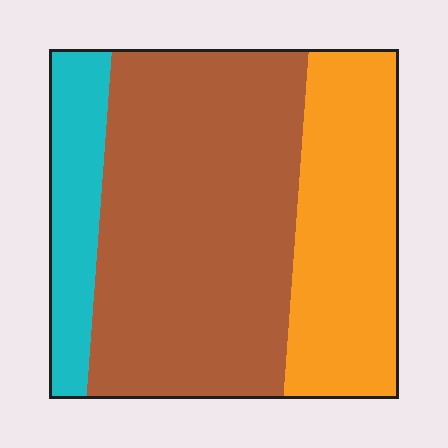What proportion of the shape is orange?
Orange takes up about one third (1/3) of the shape.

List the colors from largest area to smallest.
From largest to smallest: brown, orange, cyan.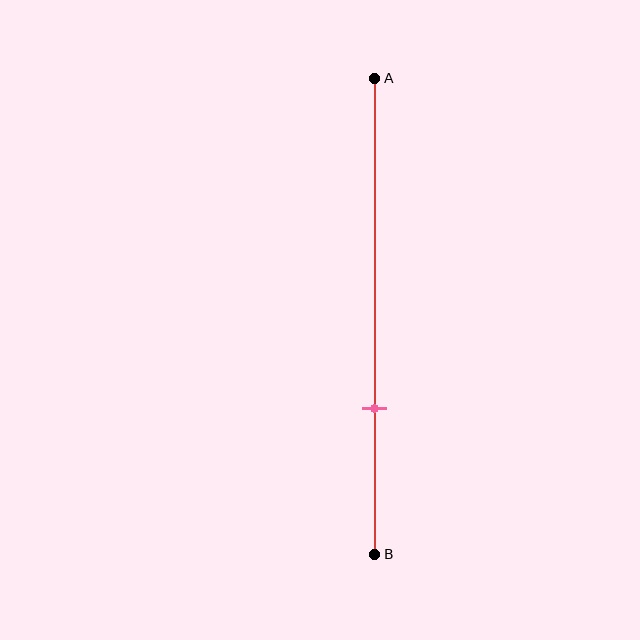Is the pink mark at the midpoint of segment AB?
No, the mark is at about 70% from A, not at the 50% midpoint.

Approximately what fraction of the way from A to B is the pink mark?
The pink mark is approximately 70% of the way from A to B.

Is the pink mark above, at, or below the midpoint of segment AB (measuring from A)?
The pink mark is below the midpoint of segment AB.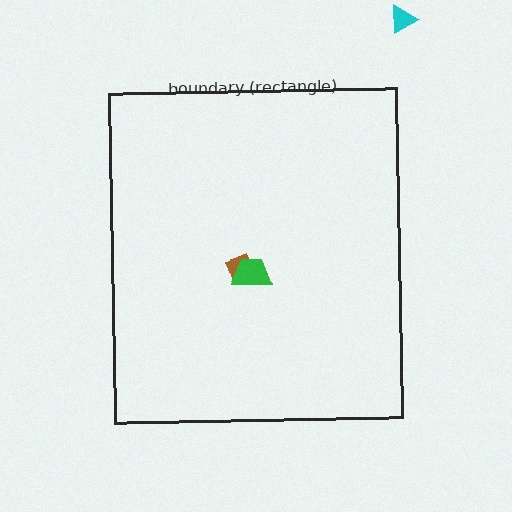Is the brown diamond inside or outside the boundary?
Inside.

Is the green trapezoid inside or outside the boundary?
Inside.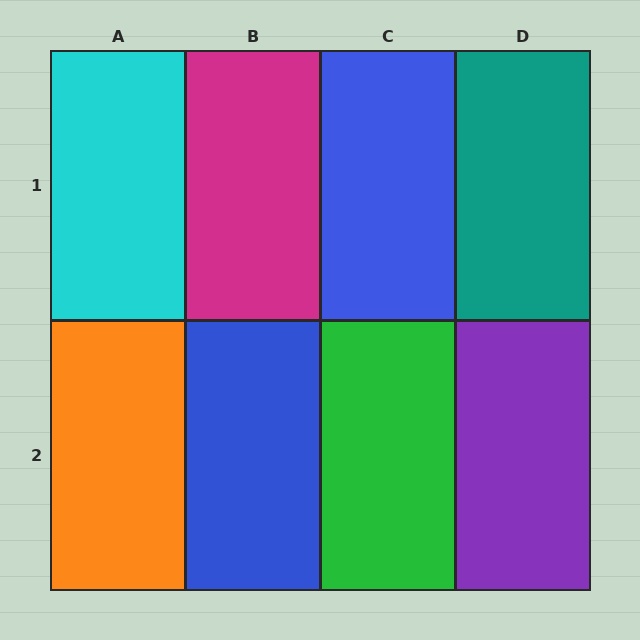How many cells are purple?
1 cell is purple.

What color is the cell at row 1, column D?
Teal.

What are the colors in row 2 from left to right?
Orange, blue, green, purple.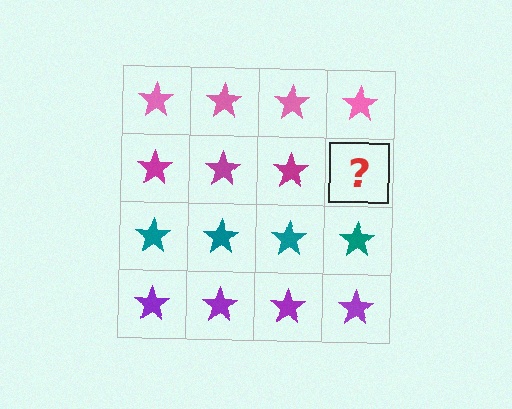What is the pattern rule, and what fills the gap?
The rule is that each row has a consistent color. The gap should be filled with a magenta star.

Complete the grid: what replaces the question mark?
The question mark should be replaced with a magenta star.